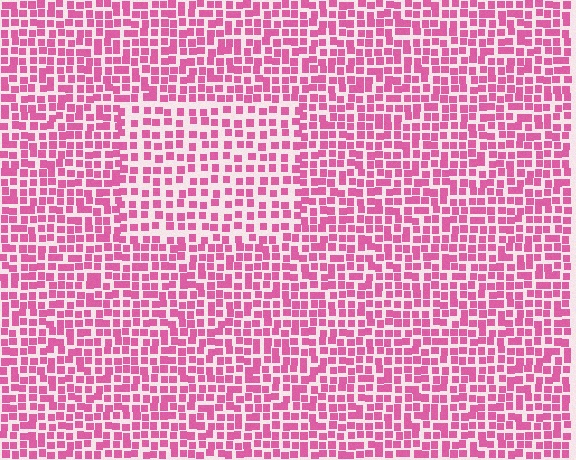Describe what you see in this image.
The image contains small pink elements arranged at two different densities. A rectangle-shaped region is visible where the elements are less densely packed than the surrounding area.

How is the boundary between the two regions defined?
The boundary is defined by a change in element density (approximately 1.5x ratio). All elements are the same color, size, and shape.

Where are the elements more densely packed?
The elements are more densely packed outside the rectangle boundary.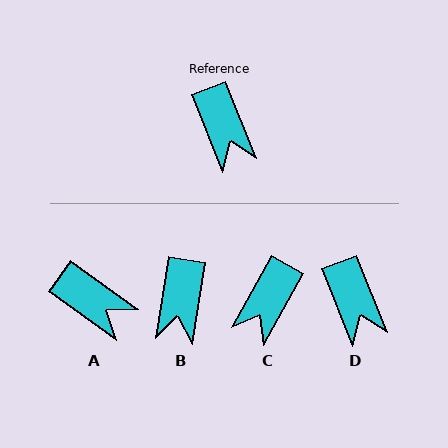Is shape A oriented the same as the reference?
No, it is off by about 32 degrees.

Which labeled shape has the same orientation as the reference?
D.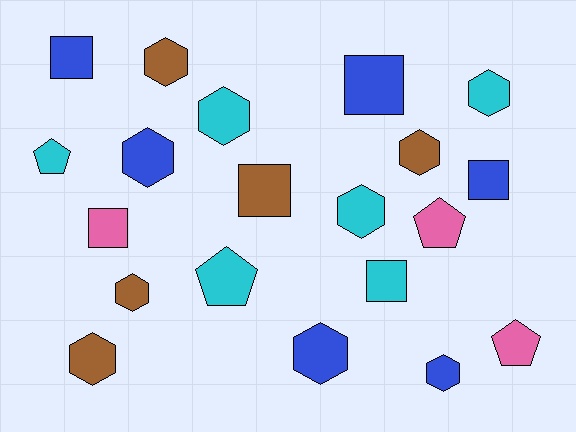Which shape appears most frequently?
Hexagon, with 10 objects.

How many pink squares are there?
There is 1 pink square.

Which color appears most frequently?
Cyan, with 6 objects.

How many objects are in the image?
There are 20 objects.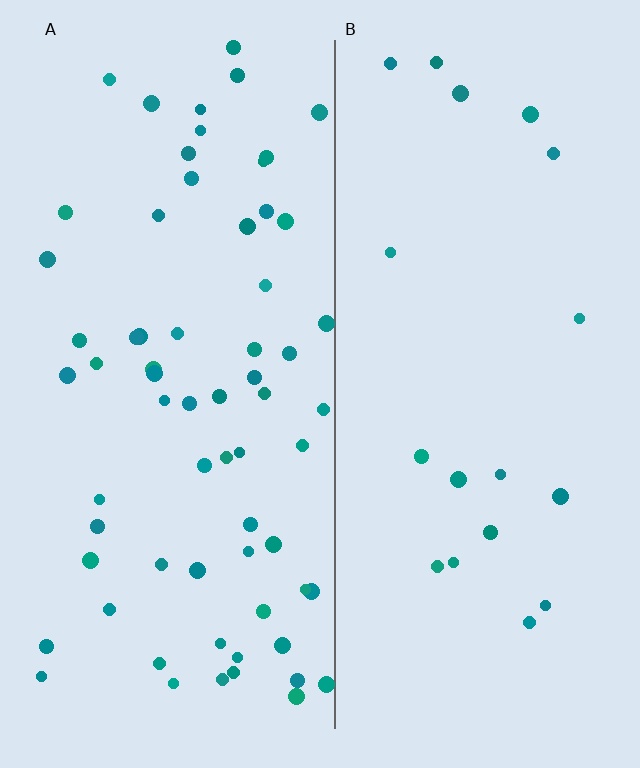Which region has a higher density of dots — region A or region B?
A (the left).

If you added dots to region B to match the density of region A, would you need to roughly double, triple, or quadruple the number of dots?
Approximately quadruple.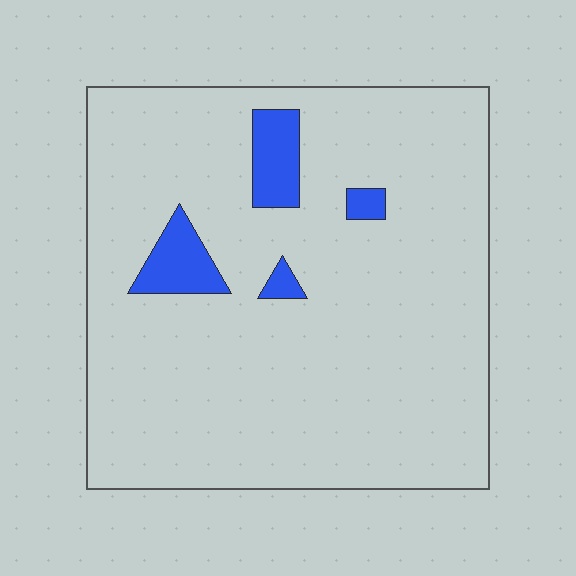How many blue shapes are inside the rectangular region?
4.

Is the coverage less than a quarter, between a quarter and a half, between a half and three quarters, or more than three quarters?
Less than a quarter.